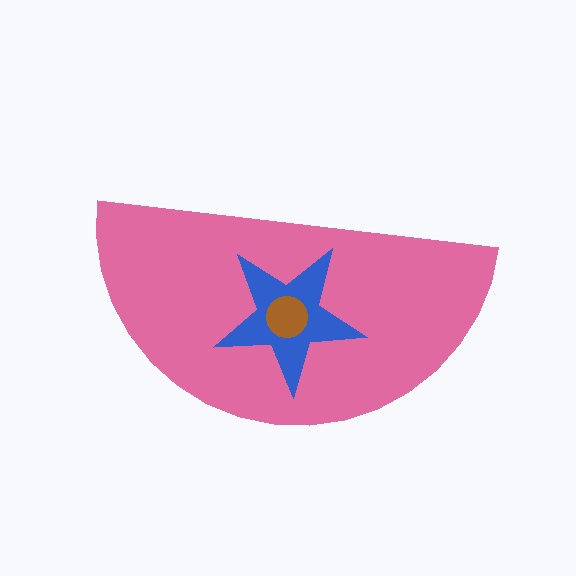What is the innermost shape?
The brown circle.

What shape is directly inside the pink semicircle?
The blue star.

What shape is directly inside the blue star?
The brown circle.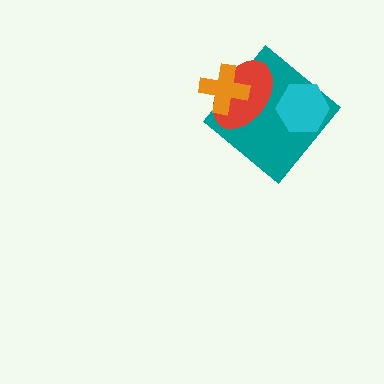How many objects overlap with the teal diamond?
3 objects overlap with the teal diamond.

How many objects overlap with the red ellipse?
2 objects overlap with the red ellipse.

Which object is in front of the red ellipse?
The orange cross is in front of the red ellipse.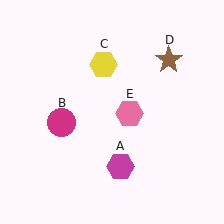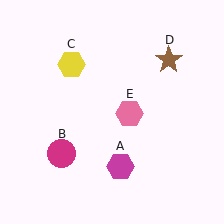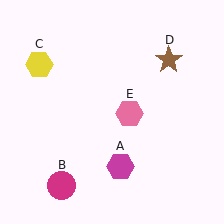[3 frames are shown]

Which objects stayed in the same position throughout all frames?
Magenta hexagon (object A) and brown star (object D) and pink hexagon (object E) remained stationary.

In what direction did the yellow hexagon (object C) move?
The yellow hexagon (object C) moved left.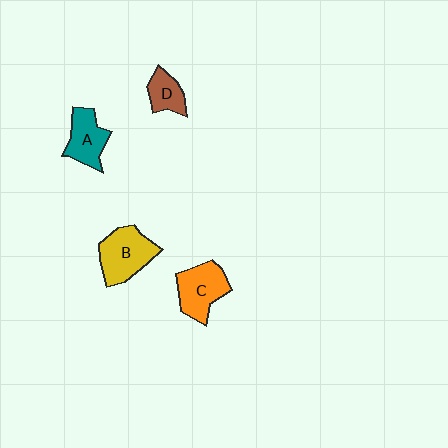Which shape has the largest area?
Shape B (yellow).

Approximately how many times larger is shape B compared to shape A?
Approximately 1.3 times.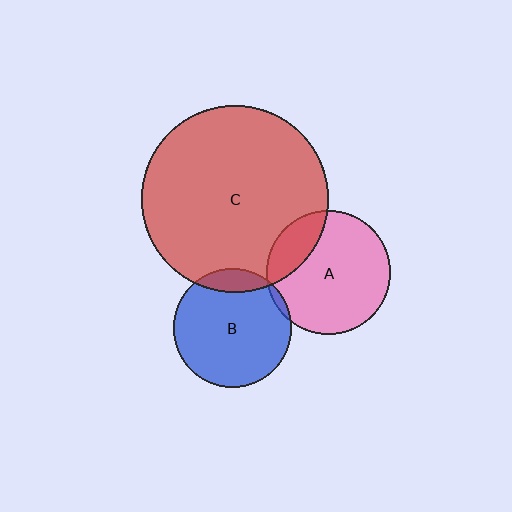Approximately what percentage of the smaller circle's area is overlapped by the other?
Approximately 5%.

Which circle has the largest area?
Circle C (red).